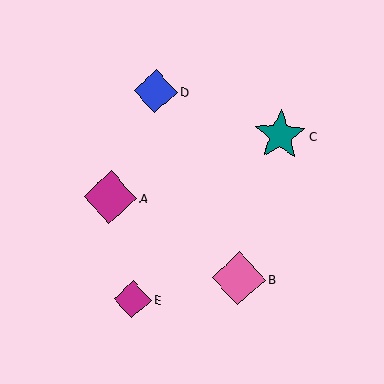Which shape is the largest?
The pink diamond (labeled B) is the largest.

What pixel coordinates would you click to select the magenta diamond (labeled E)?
Click at (133, 300) to select the magenta diamond E.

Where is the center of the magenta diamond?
The center of the magenta diamond is at (133, 300).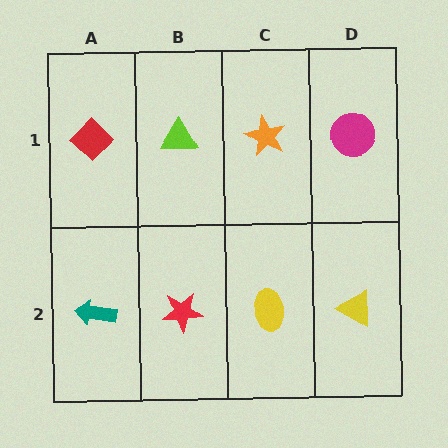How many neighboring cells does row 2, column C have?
3.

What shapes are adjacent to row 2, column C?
An orange star (row 1, column C), a red star (row 2, column B), a yellow triangle (row 2, column D).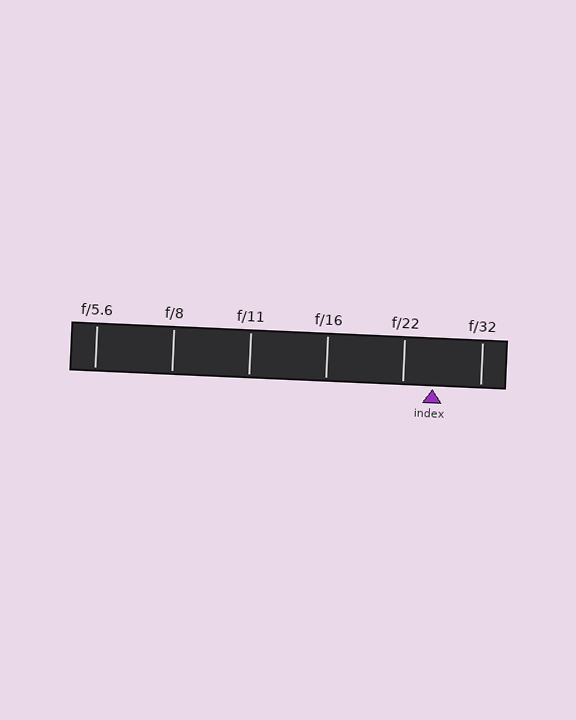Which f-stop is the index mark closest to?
The index mark is closest to f/22.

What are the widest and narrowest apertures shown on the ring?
The widest aperture shown is f/5.6 and the narrowest is f/32.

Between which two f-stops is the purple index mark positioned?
The index mark is between f/22 and f/32.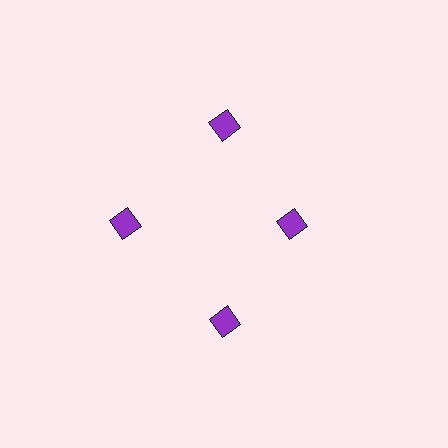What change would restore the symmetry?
The symmetry would be restored by moving it outward, back onto the ring so that all 4 diamonds sit at equal angles and equal distance from the center.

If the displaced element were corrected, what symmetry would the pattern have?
It would have 4-fold rotational symmetry — the pattern would map onto itself every 90 degrees.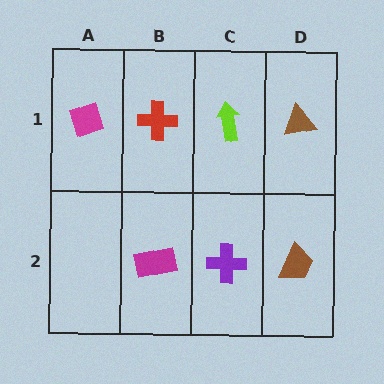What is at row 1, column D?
A brown triangle.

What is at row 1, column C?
A lime arrow.